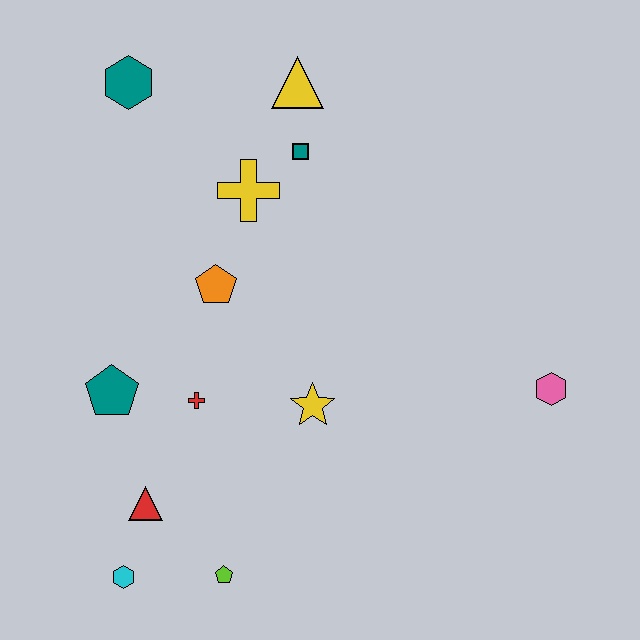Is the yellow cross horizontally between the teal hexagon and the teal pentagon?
No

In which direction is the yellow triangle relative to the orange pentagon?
The yellow triangle is above the orange pentagon.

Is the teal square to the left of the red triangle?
No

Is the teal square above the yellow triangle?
No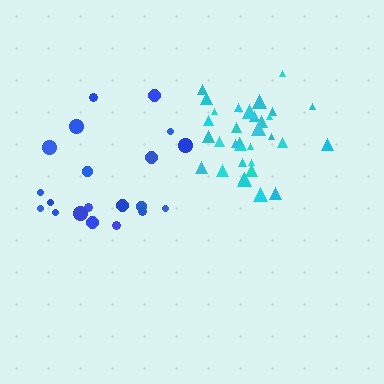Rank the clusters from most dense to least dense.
cyan, blue.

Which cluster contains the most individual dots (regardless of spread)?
Cyan (34).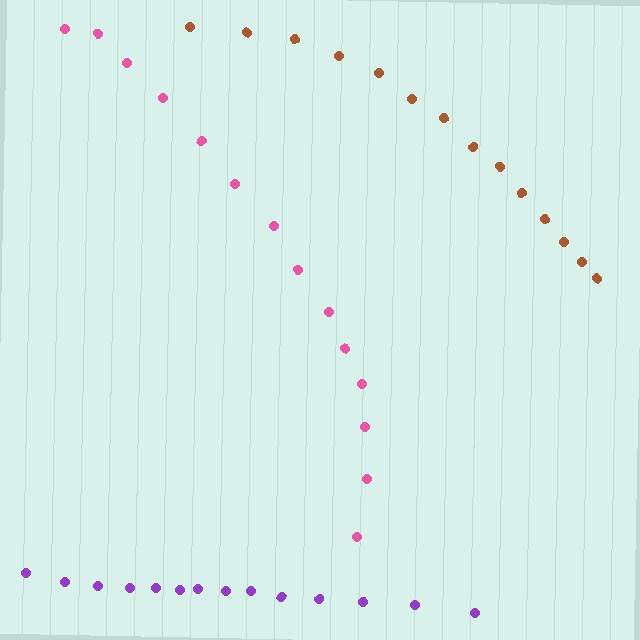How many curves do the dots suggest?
There are 3 distinct paths.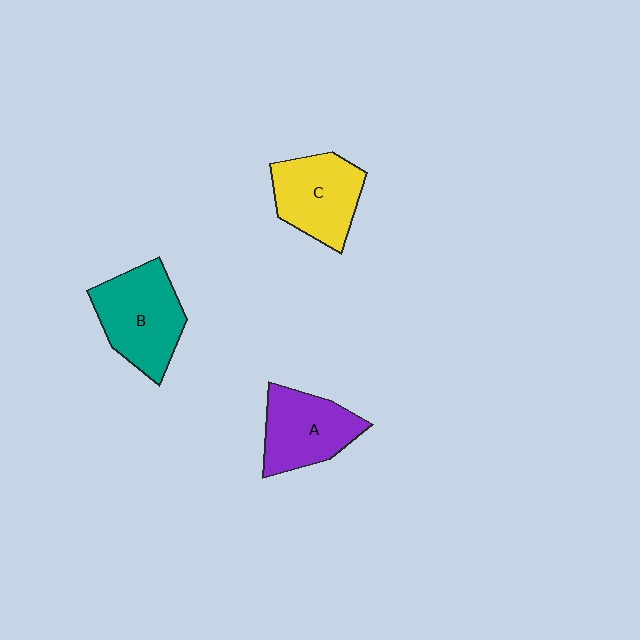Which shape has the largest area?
Shape B (teal).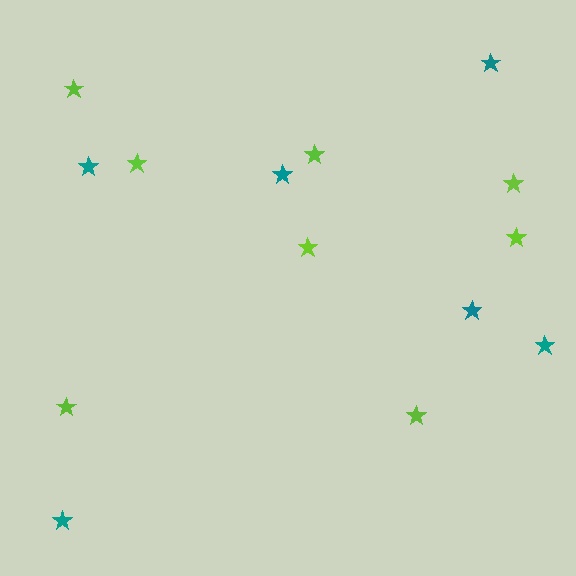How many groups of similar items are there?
There are 2 groups: one group of teal stars (6) and one group of lime stars (8).